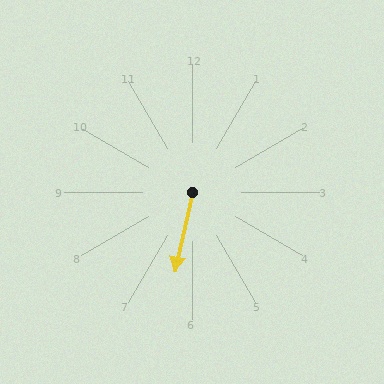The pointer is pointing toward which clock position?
Roughly 6 o'clock.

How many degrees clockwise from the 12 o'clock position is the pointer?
Approximately 192 degrees.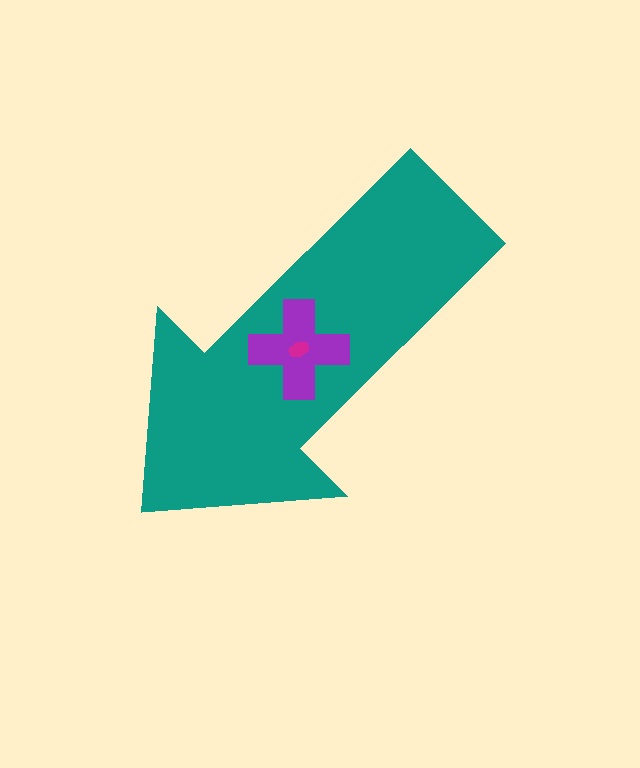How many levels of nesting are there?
3.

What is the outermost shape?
The teal arrow.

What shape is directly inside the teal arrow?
The purple cross.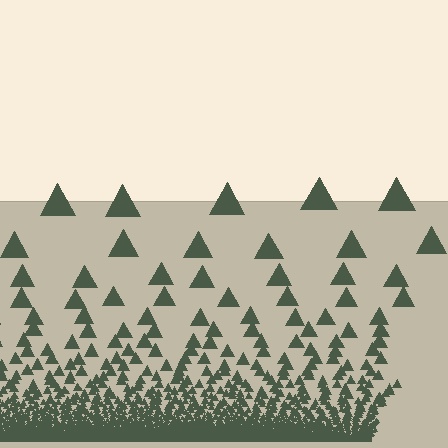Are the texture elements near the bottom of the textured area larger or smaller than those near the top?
Smaller. The gradient is inverted — elements near the bottom are smaller and denser.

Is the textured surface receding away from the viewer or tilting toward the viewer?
The surface appears to tilt toward the viewer. Texture elements get larger and sparser toward the top.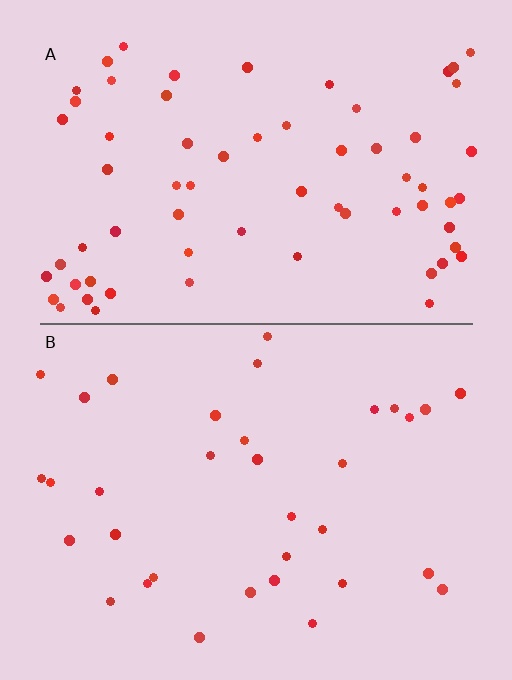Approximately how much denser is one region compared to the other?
Approximately 2.0× — region A over region B.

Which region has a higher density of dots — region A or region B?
A (the top).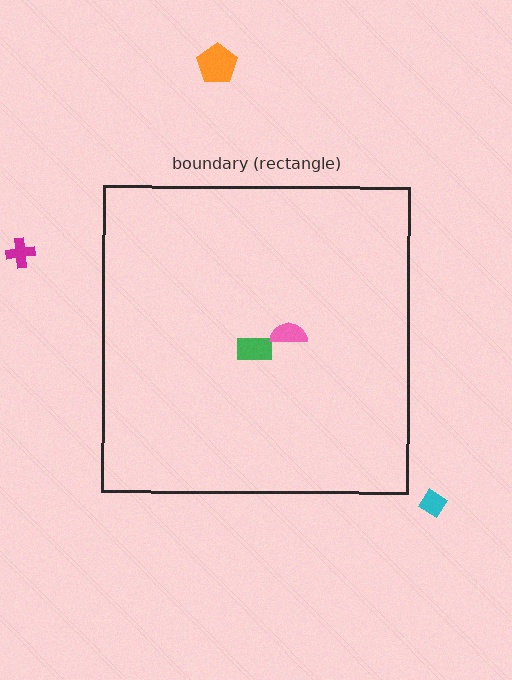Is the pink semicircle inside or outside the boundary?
Inside.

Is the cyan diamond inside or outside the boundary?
Outside.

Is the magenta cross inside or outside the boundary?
Outside.